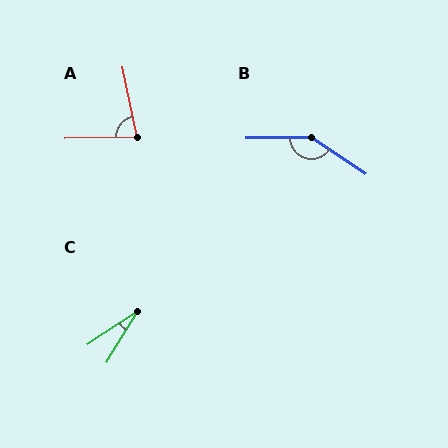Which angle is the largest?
B, at approximately 146 degrees.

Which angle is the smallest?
C, at approximately 25 degrees.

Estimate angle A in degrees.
Approximately 79 degrees.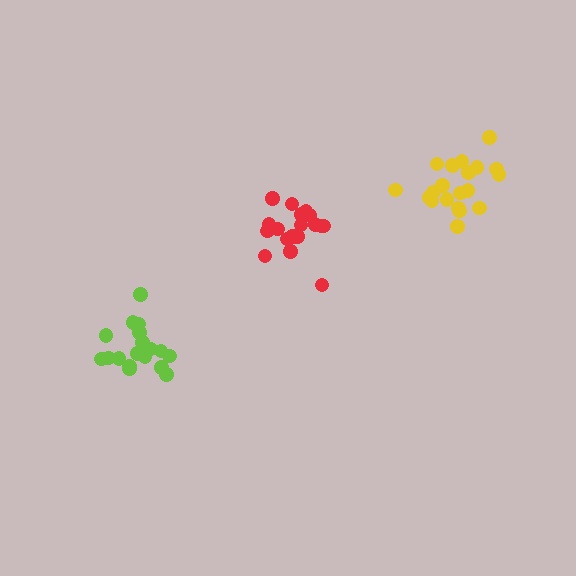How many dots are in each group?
Group 1: 18 dots, Group 2: 18 dots, Group 3: 21 dots (57 total).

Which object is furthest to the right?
The yellow cluster is rightmost.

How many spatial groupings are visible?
There are 3 spatial groupings.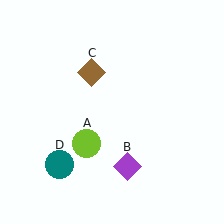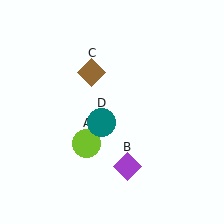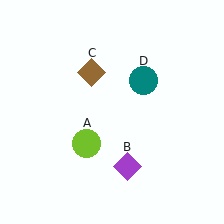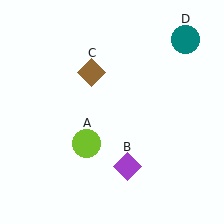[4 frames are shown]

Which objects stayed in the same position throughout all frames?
Lime circle (object A) and purple diamond (object B) and brown diamond (object C) remained stationary.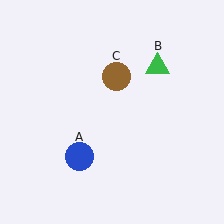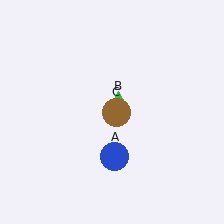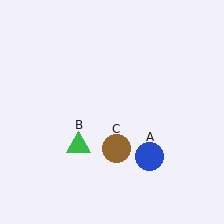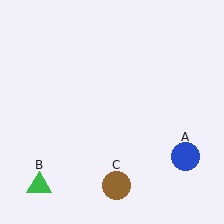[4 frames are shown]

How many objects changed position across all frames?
3 objects changed position: blue circle (object A), green triangle (object B), brown circle (object C).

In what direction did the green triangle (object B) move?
The green triangle (object B) moved down and to the left.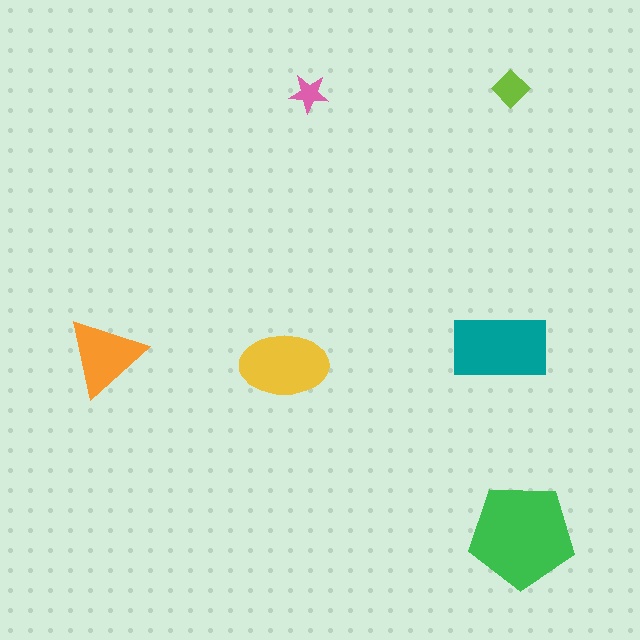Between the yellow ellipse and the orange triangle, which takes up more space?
The yellow ellipse.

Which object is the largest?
The green pentagon.